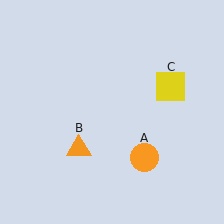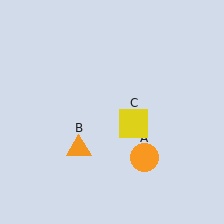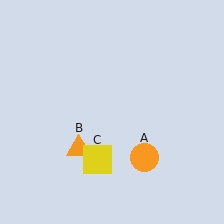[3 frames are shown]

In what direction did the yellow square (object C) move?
The yellow square (object C) moved down and to the left.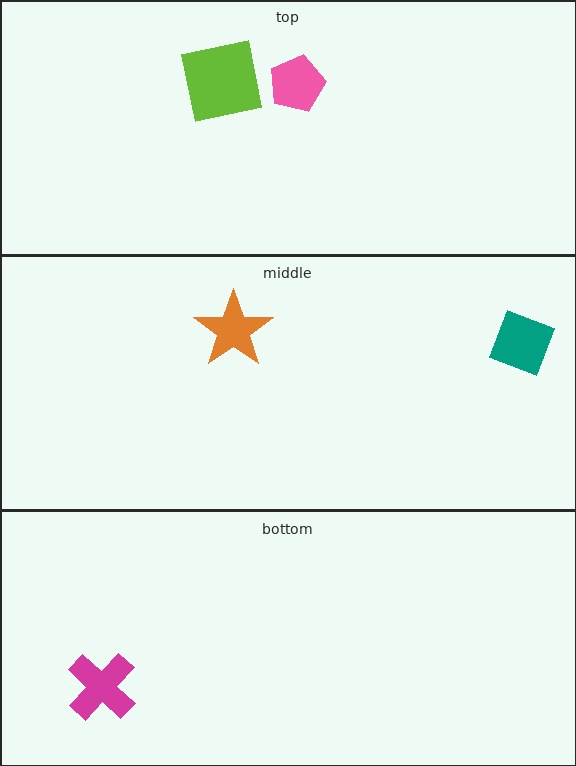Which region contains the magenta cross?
The bottom region.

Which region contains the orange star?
The middle region.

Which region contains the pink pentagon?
The top region.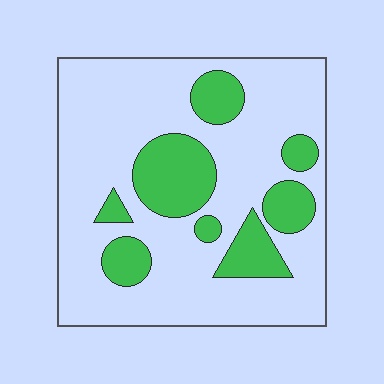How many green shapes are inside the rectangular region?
8.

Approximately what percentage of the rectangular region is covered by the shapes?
Approximately 25%.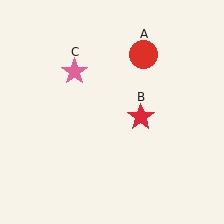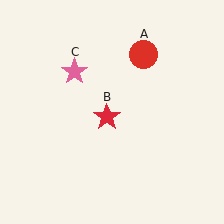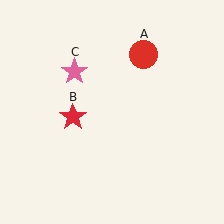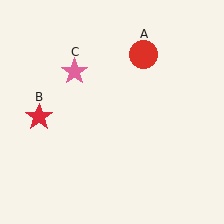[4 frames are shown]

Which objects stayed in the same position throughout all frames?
Red circle (object A) and pink star (object C) remained stationary.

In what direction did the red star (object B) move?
The red star (object B) moved left.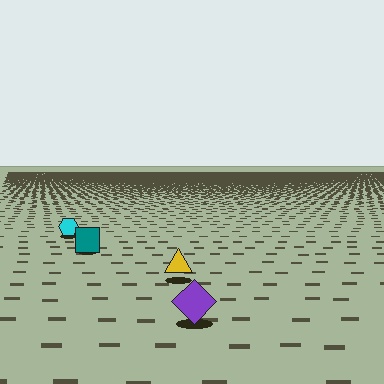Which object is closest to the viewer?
The purple diamond is closest. The texture marks near it are larger and more spread out.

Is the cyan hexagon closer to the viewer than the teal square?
No. The teal square is closer — you can tell from the texture gradient: the ground texture is coarser near it.